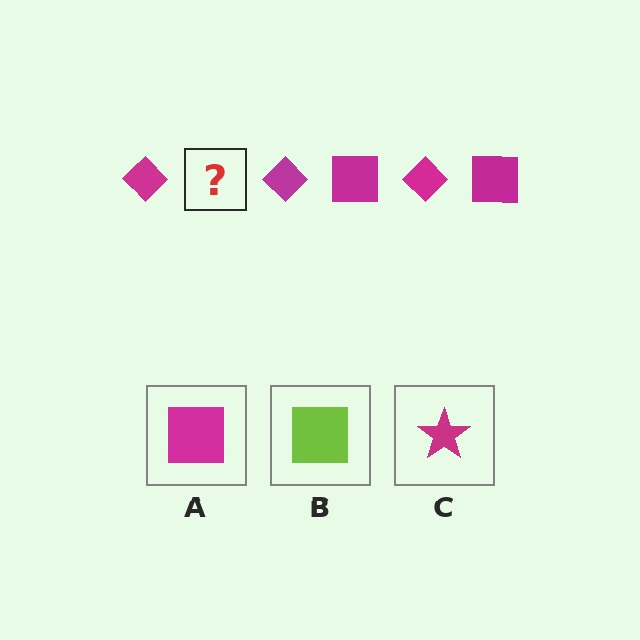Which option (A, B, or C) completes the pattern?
A.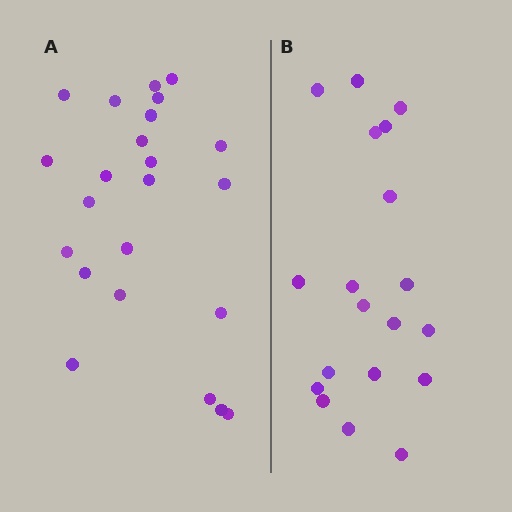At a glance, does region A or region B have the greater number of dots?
Region A (the left region) has more dots.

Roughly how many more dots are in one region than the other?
Region A has about 4 more dots than region B.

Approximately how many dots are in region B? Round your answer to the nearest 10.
About 20 dots. (The exact count is 19, which rounds to 20.)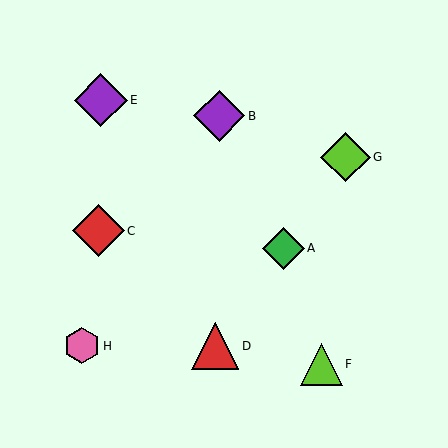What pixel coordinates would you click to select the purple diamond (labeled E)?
Click at (101, 100) to select the purple diamond E.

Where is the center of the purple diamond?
The center of the purple diamond is at (101, 100).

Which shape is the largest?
The purple diamond (labeled E) is the largest.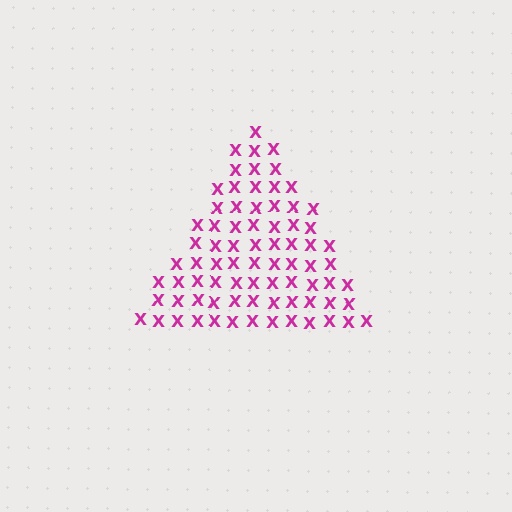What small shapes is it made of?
It is made of small letter X's.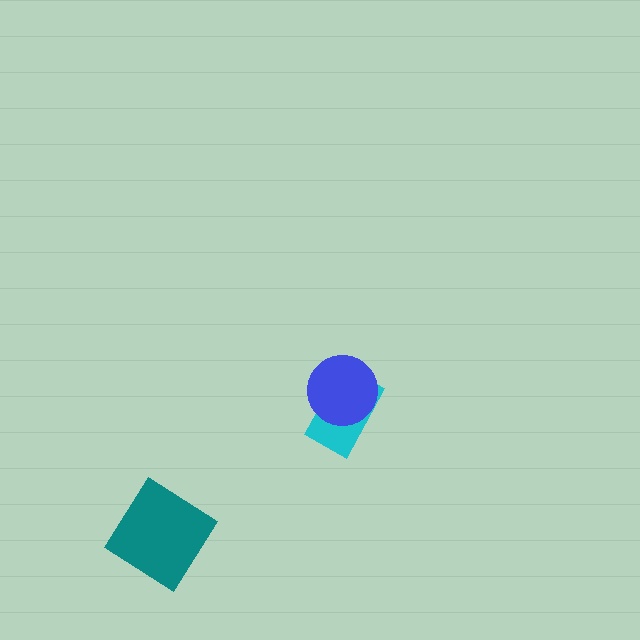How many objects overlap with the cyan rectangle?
1 object overlaps with the cyan rectangle.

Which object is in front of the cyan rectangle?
The blue circle is in front of the cyan rectangle.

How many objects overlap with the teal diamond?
0 objects overlap with the teal diamond.